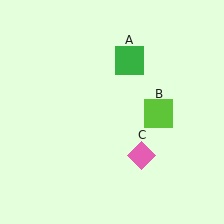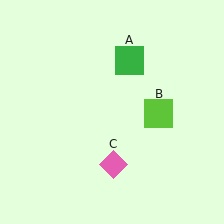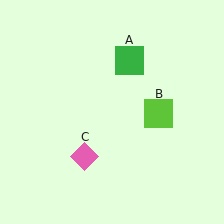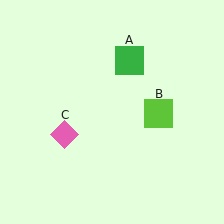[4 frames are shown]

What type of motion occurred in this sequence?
The pink diamond (object C) rotated clockwise around the center of the scene.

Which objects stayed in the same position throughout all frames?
Green square (object A) and lime square (object B) remained stationary.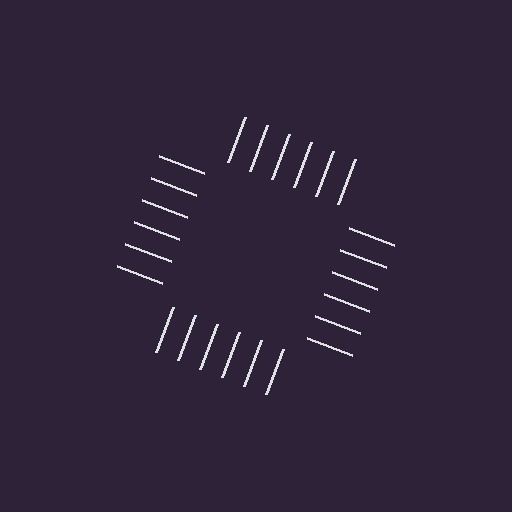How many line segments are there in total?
24 — 6 along each of the 4 edges.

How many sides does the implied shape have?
4 sides — the line-ends trace a square.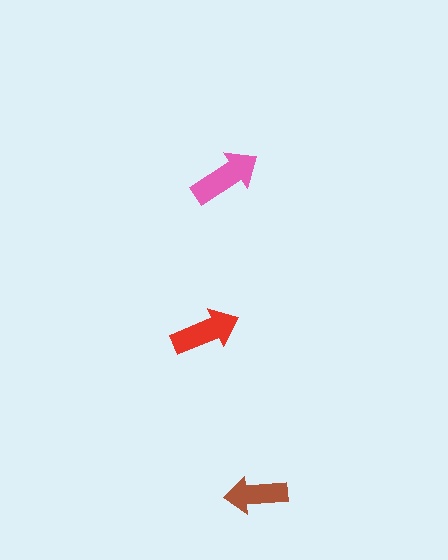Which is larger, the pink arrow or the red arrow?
The pink one.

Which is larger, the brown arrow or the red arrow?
The red one.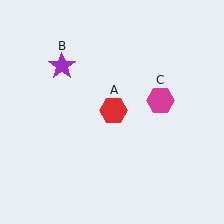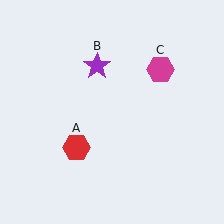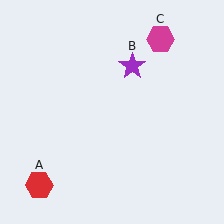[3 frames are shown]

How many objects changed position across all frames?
3 objects changed position: red hexagon (object A), purple star (object B), magenta hexagon (object C).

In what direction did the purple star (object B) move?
The purple star (object B) moved right.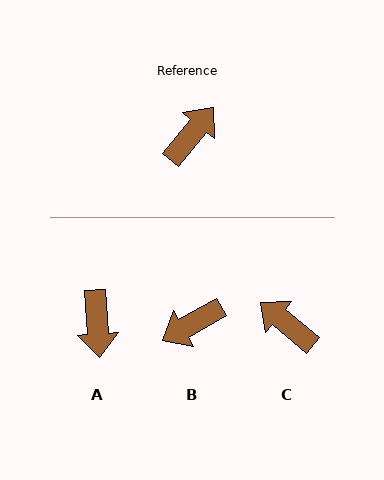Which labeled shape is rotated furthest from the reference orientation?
B, about 158 degrees away.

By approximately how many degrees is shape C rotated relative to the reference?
Approximately 89 degrees counter-clockwise.